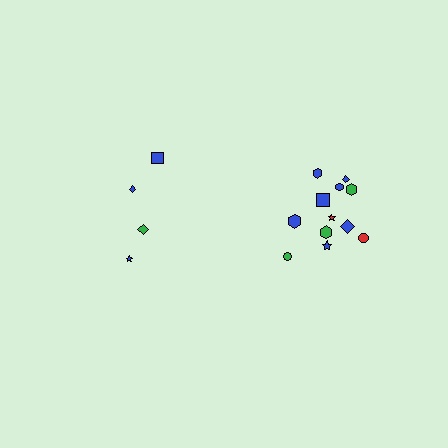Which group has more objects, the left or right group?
The right group.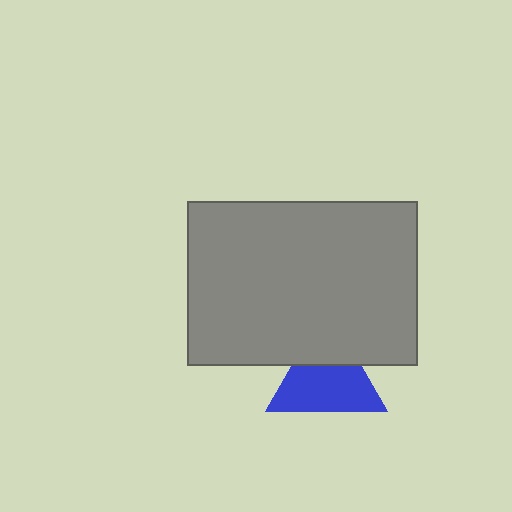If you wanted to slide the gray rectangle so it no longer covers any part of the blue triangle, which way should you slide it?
Slide it up — that is the most direct way to separate the two shapes.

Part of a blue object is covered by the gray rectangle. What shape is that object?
It is a triangle.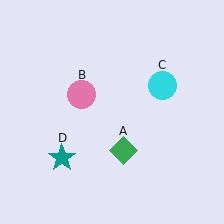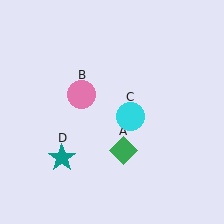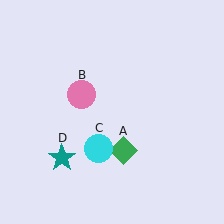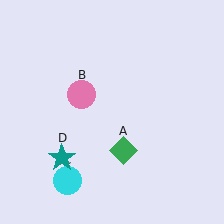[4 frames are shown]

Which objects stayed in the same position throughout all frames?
Green diamond (object A) and pink circle (object B) and teal star (object D) remained stationary.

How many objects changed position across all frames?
1 object changed position: cyan circle (object C).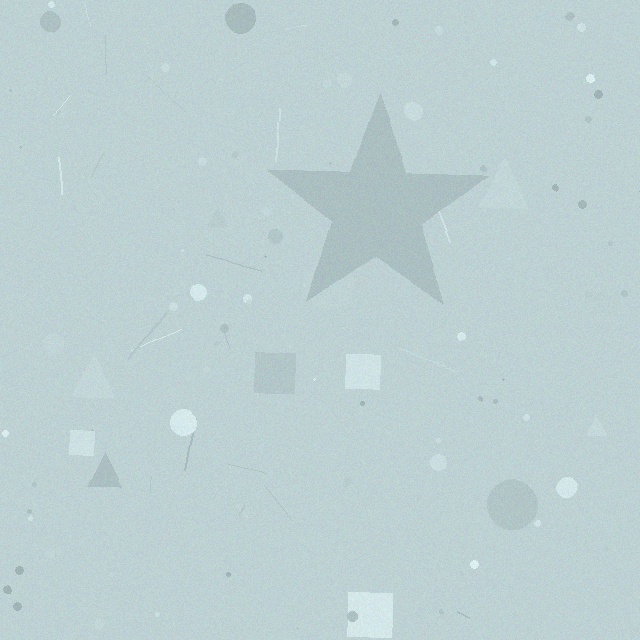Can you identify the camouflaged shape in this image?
The camouflaged shape is a star.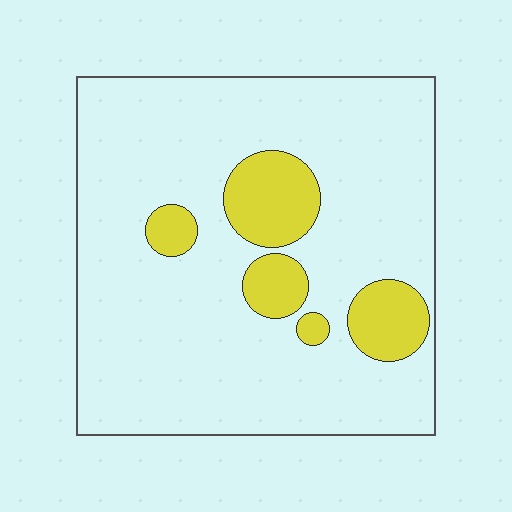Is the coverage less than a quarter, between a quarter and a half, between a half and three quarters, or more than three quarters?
Less than a quarter.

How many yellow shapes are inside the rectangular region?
5.